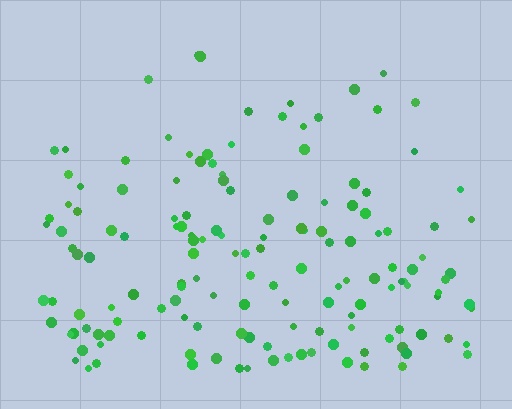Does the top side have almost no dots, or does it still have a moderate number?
Still a moderate number, just noticeably fewer than the bottom.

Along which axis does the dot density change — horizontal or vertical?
Vertical.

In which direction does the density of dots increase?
From top to bottom, with the bottom side densest.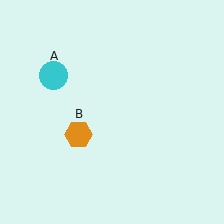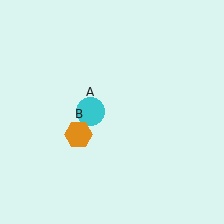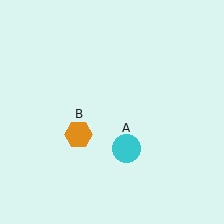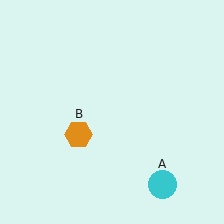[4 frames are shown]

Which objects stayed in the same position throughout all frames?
Orange hexagon (object B) remained stationary.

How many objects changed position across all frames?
1 object changed position: cyan circle (object A).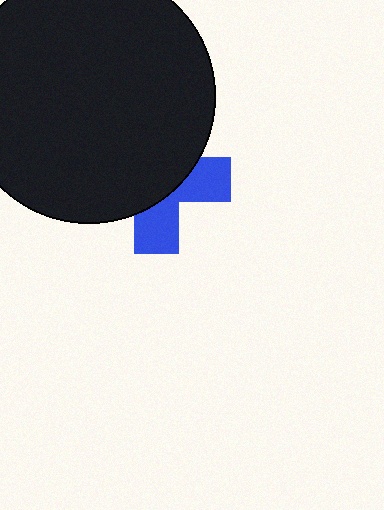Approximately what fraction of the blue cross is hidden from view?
Roughly 62% of the blue cross is hidden behind the black circle.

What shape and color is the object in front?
The object in front is a black circle.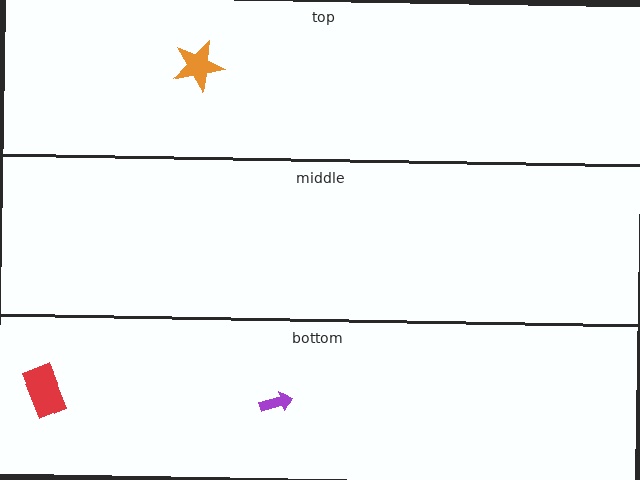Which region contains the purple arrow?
The bottom region.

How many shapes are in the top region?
1.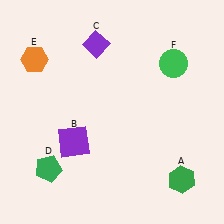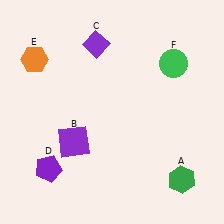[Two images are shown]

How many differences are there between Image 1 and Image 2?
There is 1 difference between the two images.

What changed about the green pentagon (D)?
In Image 1, D is green. In Image 2, it changed to purple.